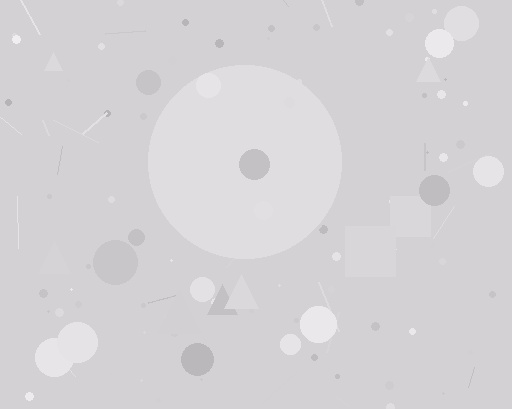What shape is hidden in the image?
A circle is hidden in the image.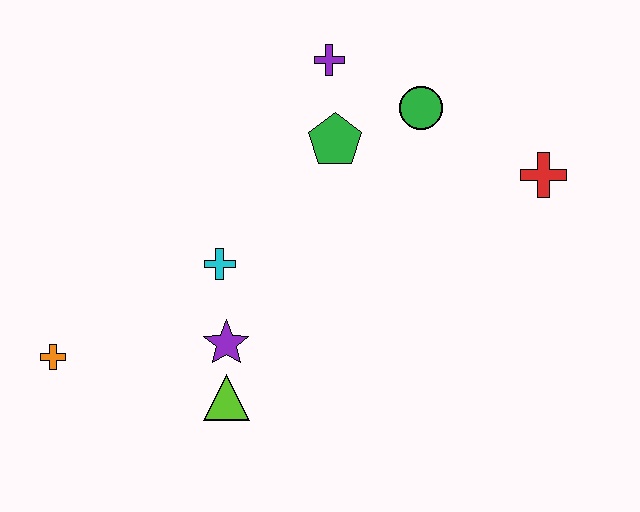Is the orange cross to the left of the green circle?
Yes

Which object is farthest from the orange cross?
The red cross is farthest from the orange cross.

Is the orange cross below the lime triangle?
No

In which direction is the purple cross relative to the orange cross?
The purple cross is above the orange cross.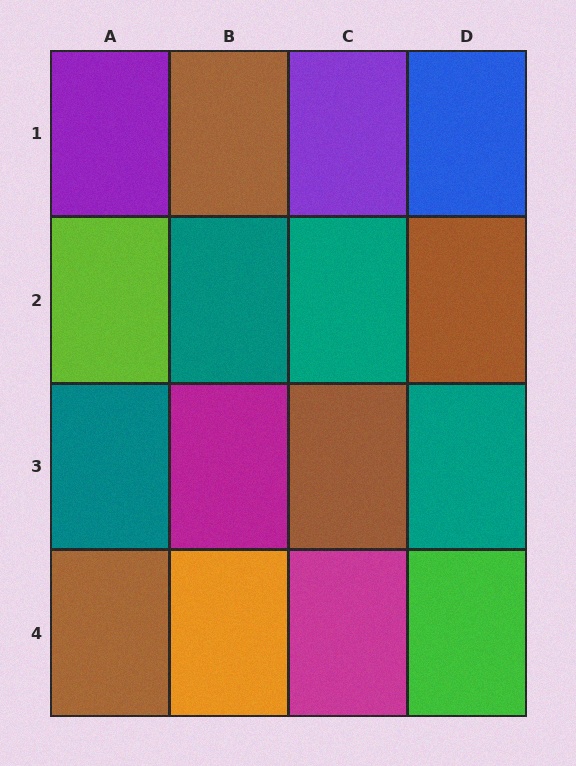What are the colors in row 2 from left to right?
Lime, teal, teal, brown.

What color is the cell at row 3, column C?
Brown.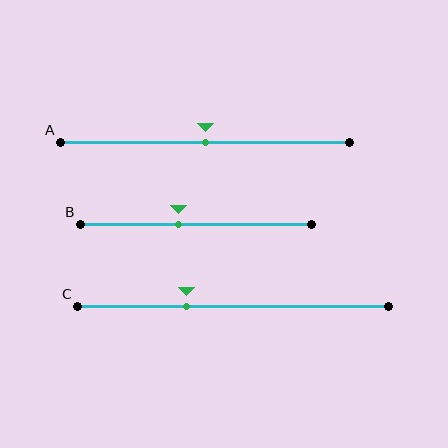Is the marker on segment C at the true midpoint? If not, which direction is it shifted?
No, the marker on segment C is shifted to the left by about 15% of the segment length.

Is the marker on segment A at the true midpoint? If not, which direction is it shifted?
Yes, the marker on segment A is at the true midpoint.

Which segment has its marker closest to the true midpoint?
Segment A has its marker closest to the true midpoint.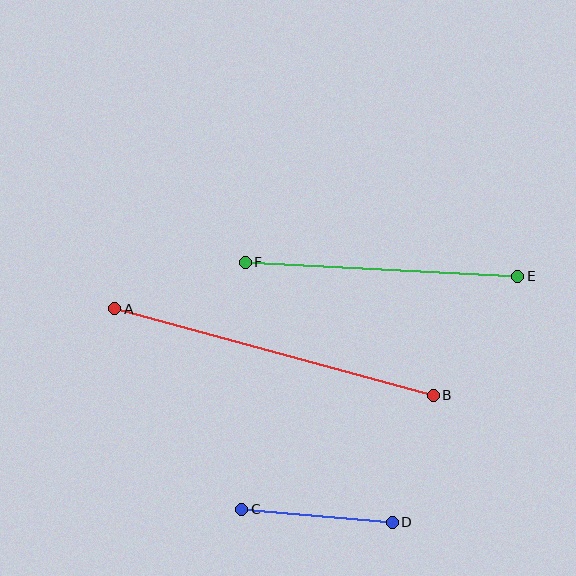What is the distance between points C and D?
The distance is approximately 151 pixels.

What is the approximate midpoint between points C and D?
The midpoint is at approximately (317, 516) pixels.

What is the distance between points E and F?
The distance is approximately 273 pixels.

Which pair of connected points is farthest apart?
Points A and B are farthest apart.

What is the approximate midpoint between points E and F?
The midpoint is at approximately (381, 269) pixels.